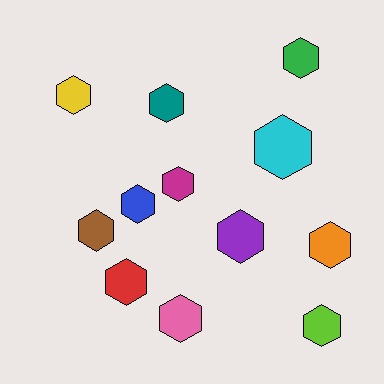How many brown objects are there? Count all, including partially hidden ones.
There is 1 brown object.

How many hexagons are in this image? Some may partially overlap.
There are 12 hexagons.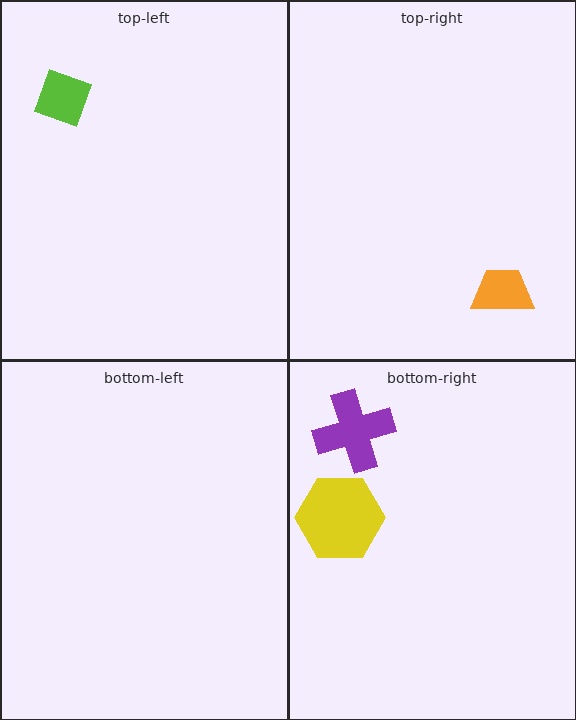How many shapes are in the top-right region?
1.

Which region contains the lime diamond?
The top-left region.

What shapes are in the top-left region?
The lime diamond.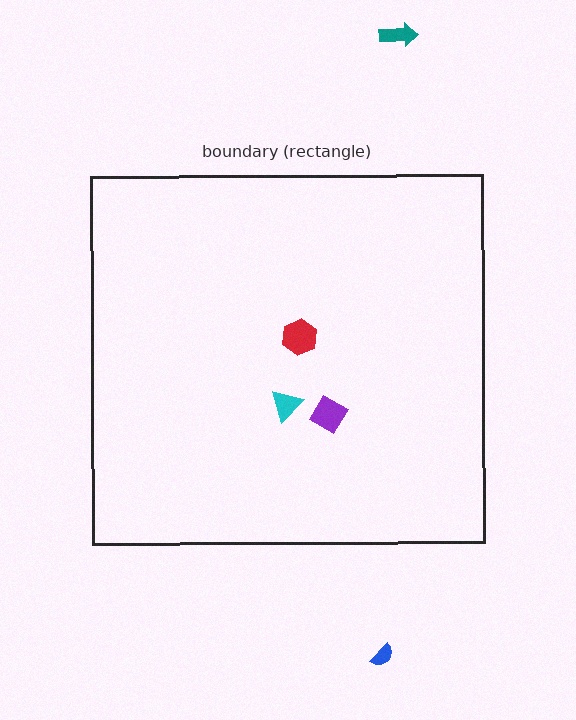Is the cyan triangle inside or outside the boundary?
Inside.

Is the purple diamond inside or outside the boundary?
Inside.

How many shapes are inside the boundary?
3 inside, 2 outside.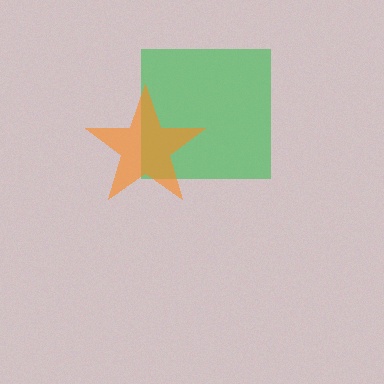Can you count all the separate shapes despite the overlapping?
Yes, there are 2 separate shapes.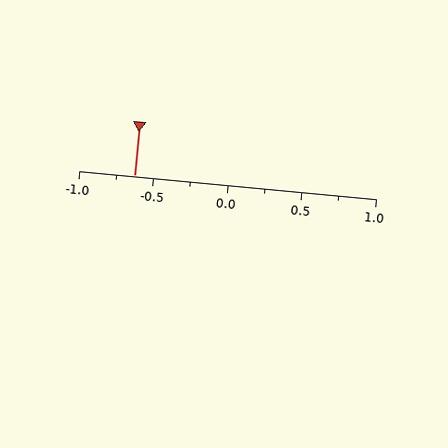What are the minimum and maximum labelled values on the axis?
The axis runs from -1.0 to 1.0.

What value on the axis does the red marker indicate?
The marker indicates approximately -0.62.